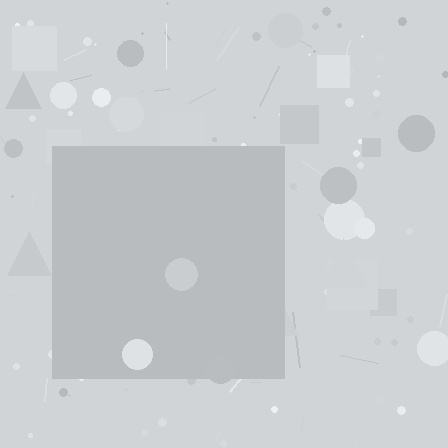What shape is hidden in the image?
A square is hidden in the image.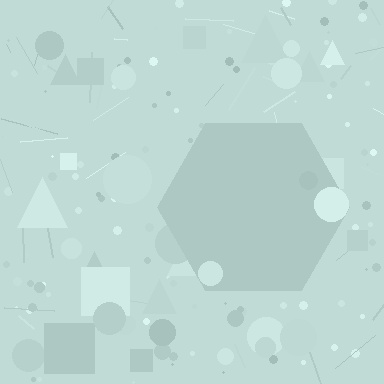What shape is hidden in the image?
A hexagon is hidden in the image.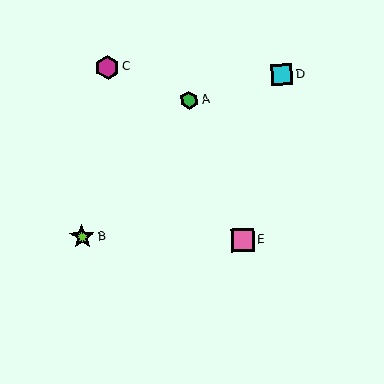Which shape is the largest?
The lime star (labeled B) is the largest.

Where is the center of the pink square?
The center of the pink square is at (243, 240).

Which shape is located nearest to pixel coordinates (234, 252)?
The pink square (labeled E) at (243, 240) is nearest to that location.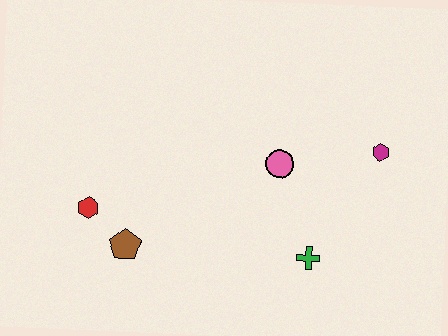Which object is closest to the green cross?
The pink circle is closest to the green cross.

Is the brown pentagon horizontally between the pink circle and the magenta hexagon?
No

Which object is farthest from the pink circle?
The red hexagon is farthest from the pink circle.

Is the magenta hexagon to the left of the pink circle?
No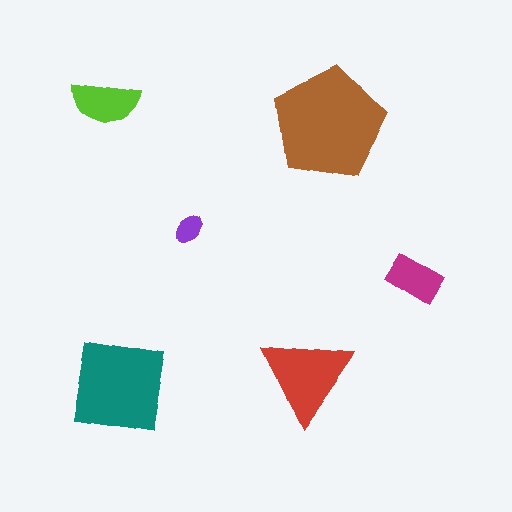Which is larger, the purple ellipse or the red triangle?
The red triangle.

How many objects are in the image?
There are 6 objects in the image.